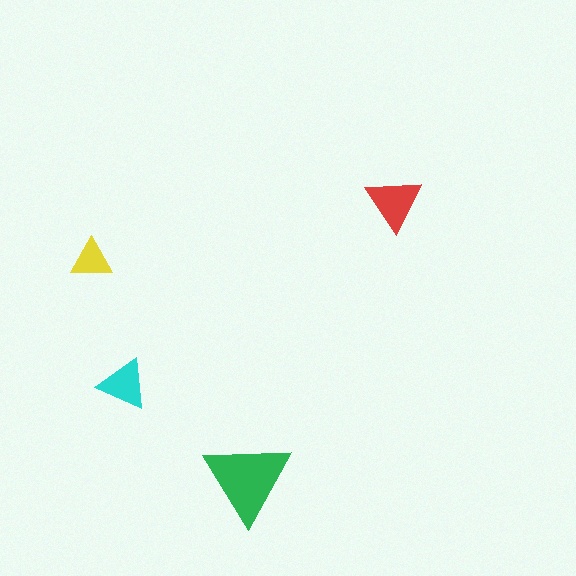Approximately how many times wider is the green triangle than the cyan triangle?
About 1.5 times wider.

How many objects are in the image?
There are 4 objects in the image.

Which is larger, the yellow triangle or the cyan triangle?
The cyan one.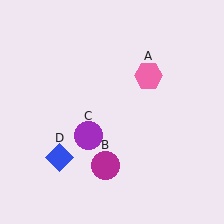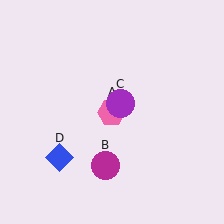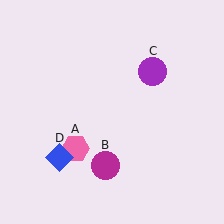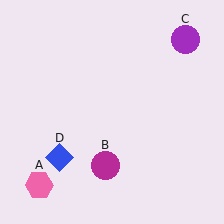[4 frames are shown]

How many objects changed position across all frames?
2 objects changed position: pink hexagon (object A), purple circle (object C).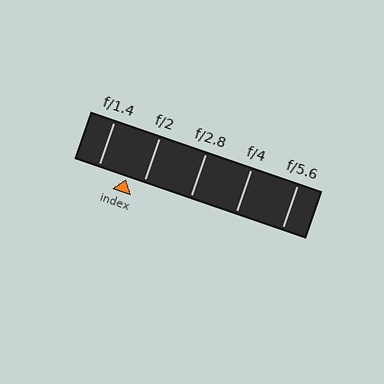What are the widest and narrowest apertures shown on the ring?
The widest aperture shown is f/1.4 and the narrowest is f/5.6.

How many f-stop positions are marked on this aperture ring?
There are 5 f-stop positions marked.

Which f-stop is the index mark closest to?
The index mark is closest to f/2.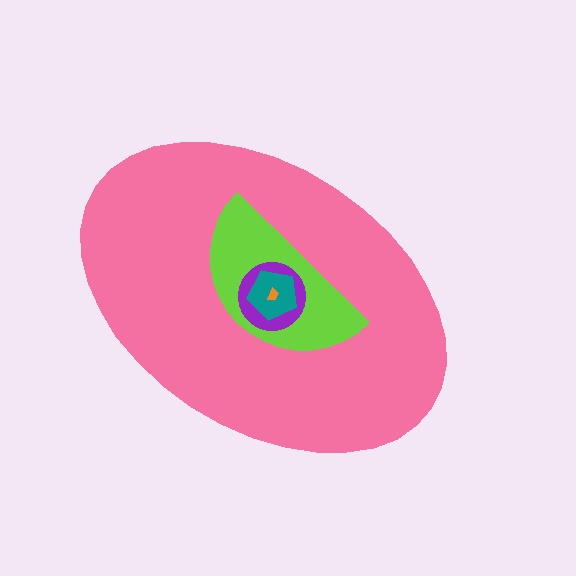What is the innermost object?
The orange trapezoid.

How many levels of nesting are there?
5.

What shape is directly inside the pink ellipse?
The lime semicircle.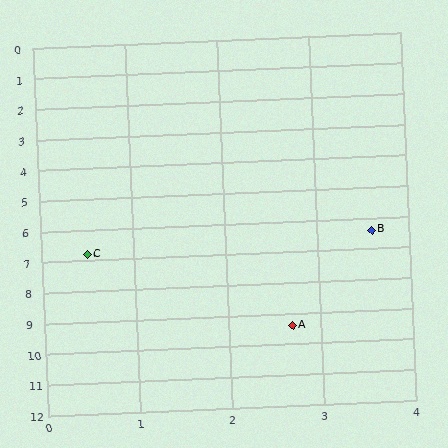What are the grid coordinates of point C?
Point C is at approximately (0.5, 6.8).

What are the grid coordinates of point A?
Point A is at approximately (2.7, 9.4).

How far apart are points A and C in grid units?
Points A and C are about 3.4 grid units apart.